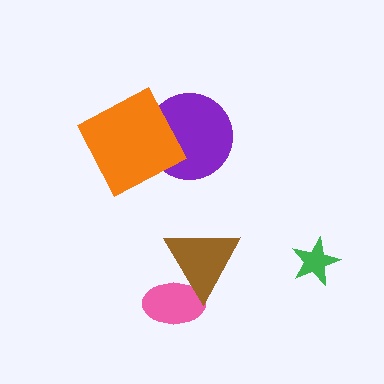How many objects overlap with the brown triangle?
1 object overlaps with the brown triangle.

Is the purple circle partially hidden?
Yes, it is partially covered by another shape.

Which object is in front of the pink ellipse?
The brown triangle is in front of the pink ellipse.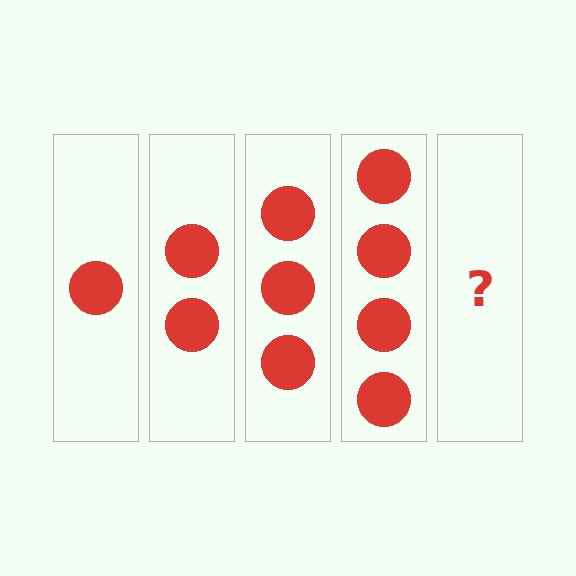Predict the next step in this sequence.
The next step is 5 circles.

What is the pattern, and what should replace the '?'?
The pattern is that each step adds one more circle. The '?' should be 5 circles.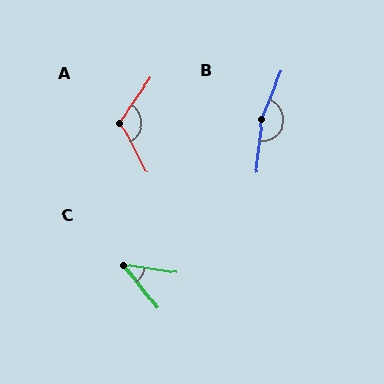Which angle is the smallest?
C, at approximately 43 degrees.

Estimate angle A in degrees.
Approximately 117 degrees.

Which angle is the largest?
B, at approximately 164 degrees.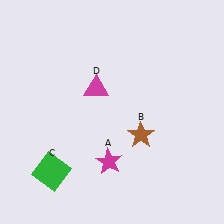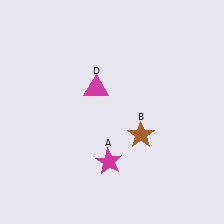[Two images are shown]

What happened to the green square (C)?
The green square (C) was removed in Image 2. It was in the bottom-left area of Image 1.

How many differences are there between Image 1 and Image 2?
There is 1 difference between the two images.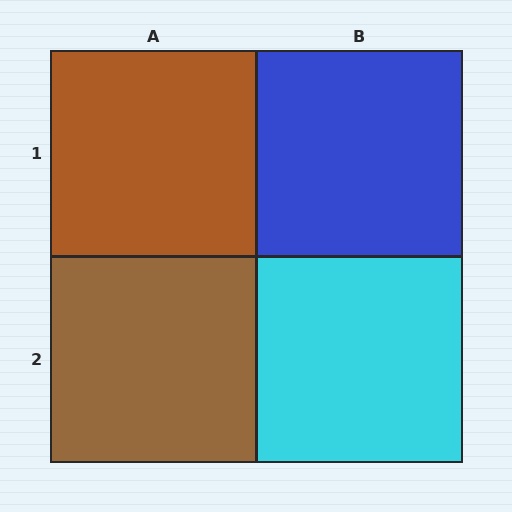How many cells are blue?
1 cell is blue.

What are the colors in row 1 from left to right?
Brown, blue.